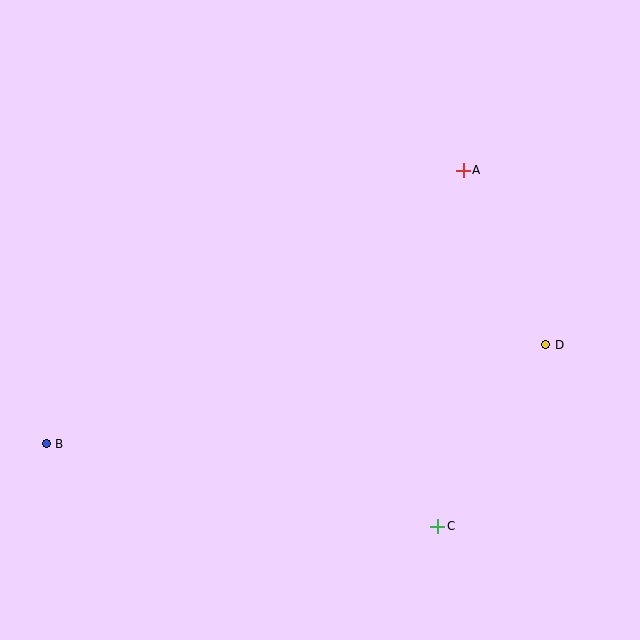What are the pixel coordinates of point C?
Point C is at (438, 526).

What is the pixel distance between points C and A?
The distance between C and A is 357 pixels.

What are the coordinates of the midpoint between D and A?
The midpoint between D and A is at (505, 258).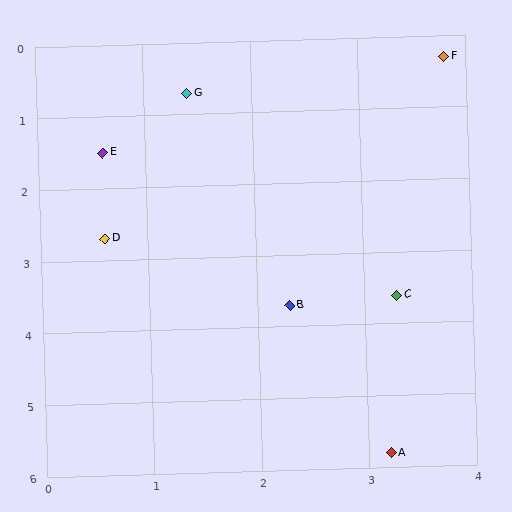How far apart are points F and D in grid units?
Points F and D are about 4.0 grid units apart.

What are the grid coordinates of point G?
Point G is at approximately (1.4, 0.7).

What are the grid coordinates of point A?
Point A is at approximately (3.2, 5.8).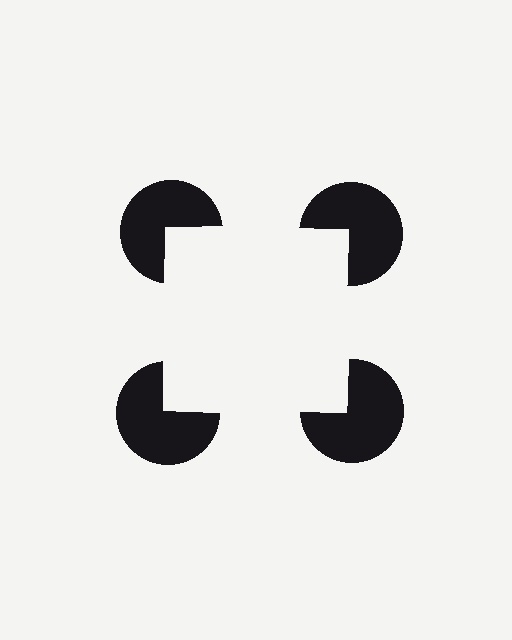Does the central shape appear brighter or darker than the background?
It typically appears slightly brighter than the background, even though no actual brightness change is drawn.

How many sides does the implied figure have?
4 sides.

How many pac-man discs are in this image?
There are 4 — one at each vertex of the illusory square.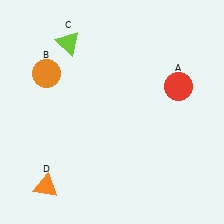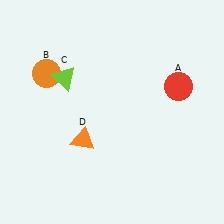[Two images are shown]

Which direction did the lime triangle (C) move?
The lime triangle (C) moved down.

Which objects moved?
The objects that moved are: the lime triangle (C), the orange triangle (D).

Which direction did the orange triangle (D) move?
The orange triangle (D) moved up.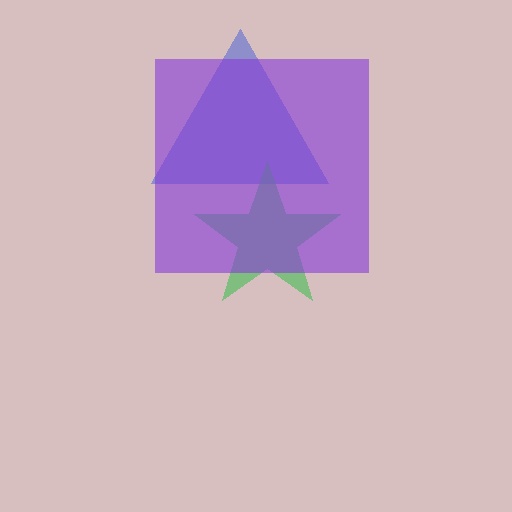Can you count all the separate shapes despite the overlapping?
Yes, there are 3 separate shapes.